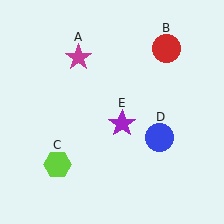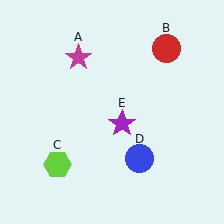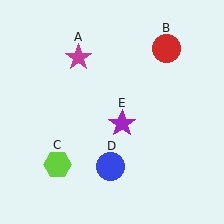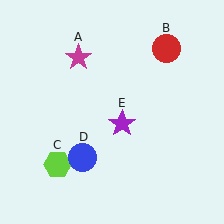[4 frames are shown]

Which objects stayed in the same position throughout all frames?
Magenta star (object A) and red circle (object B) and lime hexagon (object C) and purple star (object E) remained stationary.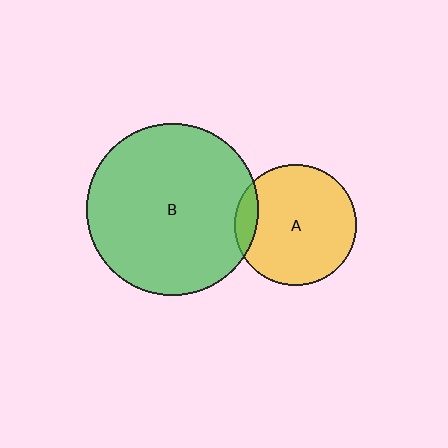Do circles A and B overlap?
Yes.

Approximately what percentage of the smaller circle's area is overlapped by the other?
Approximately 10%.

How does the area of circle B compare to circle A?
Approximately 2.0 times.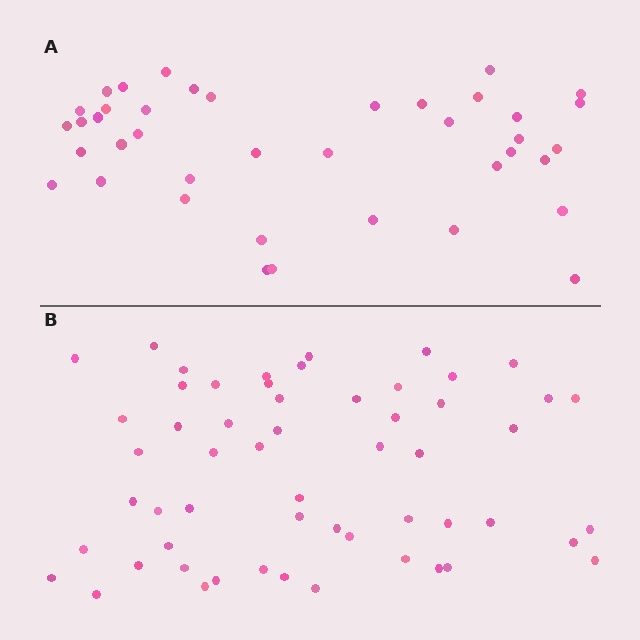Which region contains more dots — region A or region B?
Region B (the bottom region) has more dots.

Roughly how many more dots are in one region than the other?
Region B has approximately 15 more dots than region A.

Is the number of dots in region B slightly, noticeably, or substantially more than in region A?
Region B has noticeably more, but not dramatically so. The ratio is roughly 1.4 to 1.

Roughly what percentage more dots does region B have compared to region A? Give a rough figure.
About 40% more.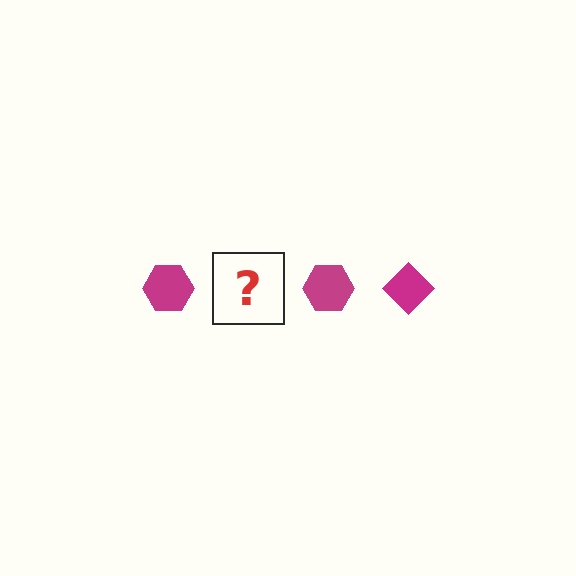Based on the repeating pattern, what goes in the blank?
The blank should be a magenta diamond.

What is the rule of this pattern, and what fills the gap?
The rule is that the pattern cycles through hexagon, diamond shapes in magenta. The gap should be filled with a magenta diamond.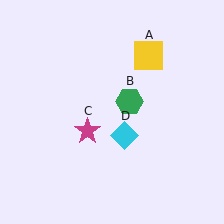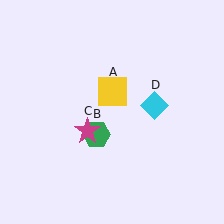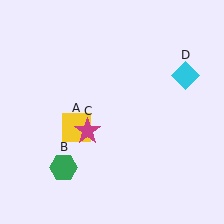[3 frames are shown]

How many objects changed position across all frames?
3 objects changed position: yellow square (object A), green hexagon (object B), cyan diamond (object D).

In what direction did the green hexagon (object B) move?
The green hexagon (object B) moved down and to the left.